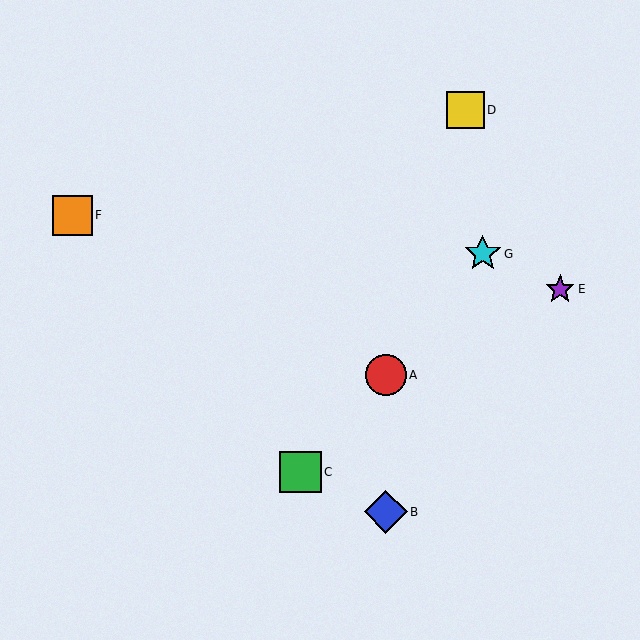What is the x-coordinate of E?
Object E is at x≈560.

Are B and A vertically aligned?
Yes, both are at x≈386.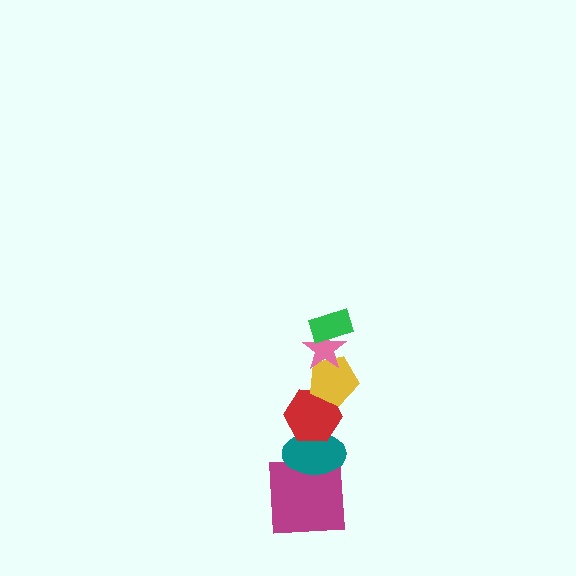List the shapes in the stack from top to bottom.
From top to bottom: the green rectangle, the pink star, the yellow pentagon, the red hexagon, the teal ellipse, the magenta square.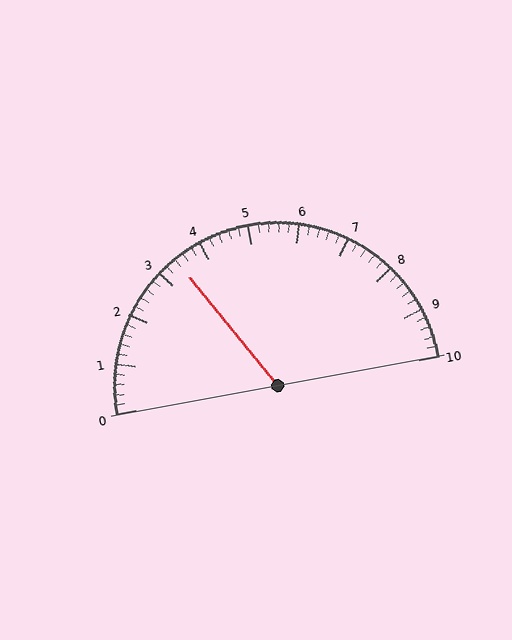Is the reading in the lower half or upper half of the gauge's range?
The reading is in the lower half of the range (0 to 10).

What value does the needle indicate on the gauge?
The needle indicates approximately 3.4.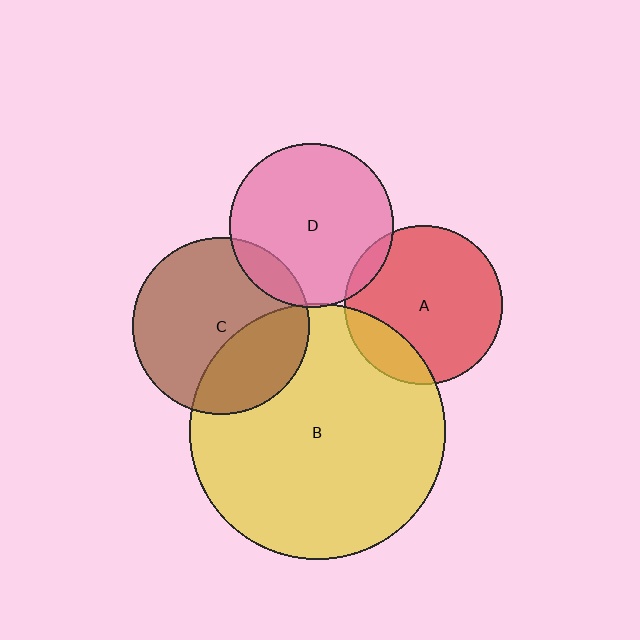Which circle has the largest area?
Circle B (yellow).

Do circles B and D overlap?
Yes.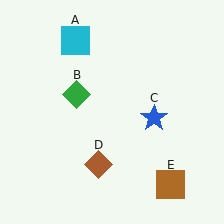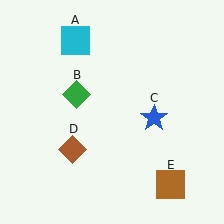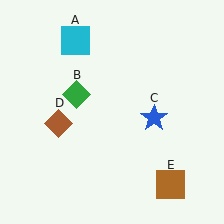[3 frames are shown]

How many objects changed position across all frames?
1 object changed position: brown diamond (object D).